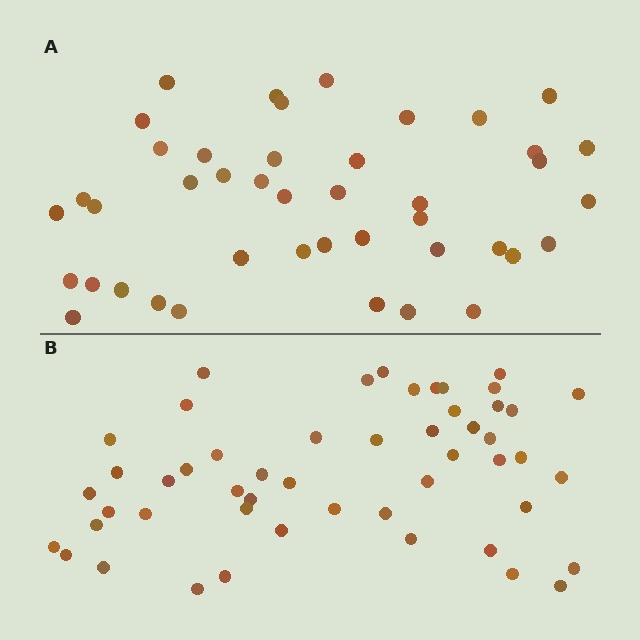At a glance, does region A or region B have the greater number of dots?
Region B (the bottom region) has more dots.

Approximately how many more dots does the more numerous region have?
Region B has roughly 8 or so more dots than region A.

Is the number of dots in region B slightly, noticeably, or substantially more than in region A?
Region B has only slightly more — the two regions are fairly close. The ratio is roughly 1.2 to 1.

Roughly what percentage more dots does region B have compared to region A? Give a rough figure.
About 20% more.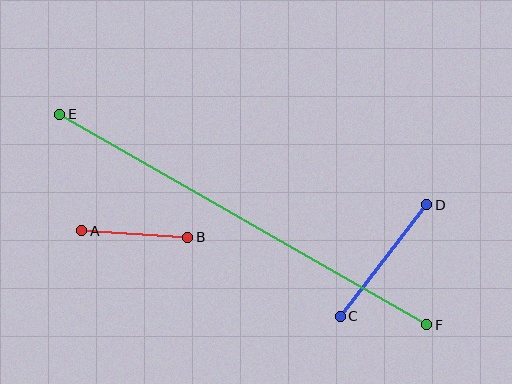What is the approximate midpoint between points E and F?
The midpoint is at approximately (243, 219) pixels.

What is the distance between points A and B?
The distance is approximately 106 pixels.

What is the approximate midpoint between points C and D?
The midpoint is at approximately (384, 261) pixels.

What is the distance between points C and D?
The distance is approximately 141 pixels.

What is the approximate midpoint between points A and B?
The midpoint is at approximately (135, 234) pixels.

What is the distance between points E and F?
The distance is approximately 423 pixels.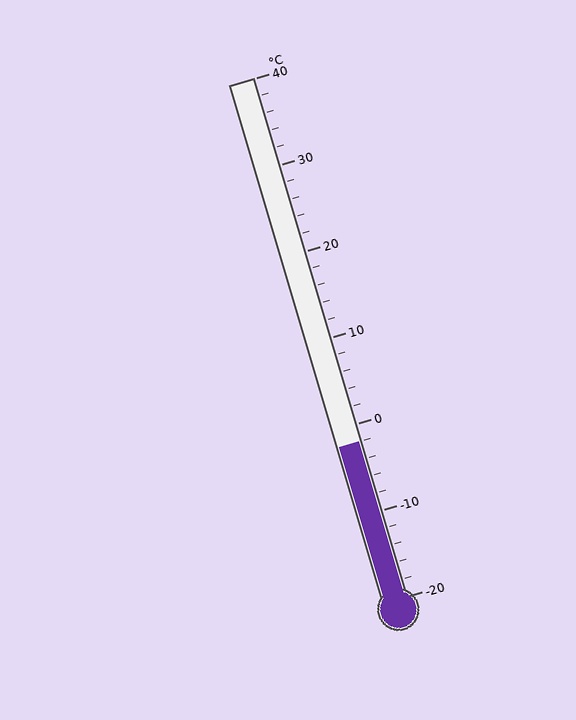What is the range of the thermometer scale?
The thermometer scale ranges from -20°C to 40°C.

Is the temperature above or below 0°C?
The temperature is below 0°C.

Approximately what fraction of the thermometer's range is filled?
The thermometer is filled to approximately 30% of its range.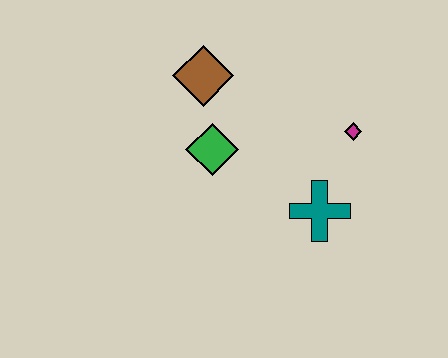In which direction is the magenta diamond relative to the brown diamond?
The magenta diamond is to the right of the brown diamond.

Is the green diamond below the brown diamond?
Yes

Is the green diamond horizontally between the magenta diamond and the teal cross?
No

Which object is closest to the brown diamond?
The green diamond is closest to the brown diamond.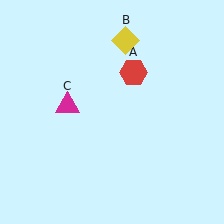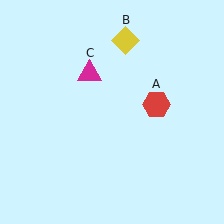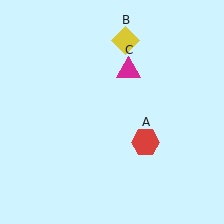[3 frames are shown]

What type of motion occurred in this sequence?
The red hexagon (object A), magenta triangle (object C) rotated clockwise around the center of the scene.